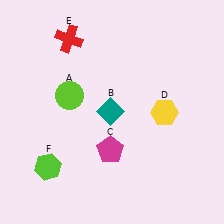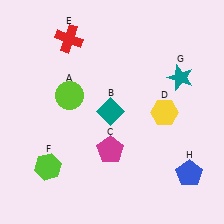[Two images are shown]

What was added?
A teal star (G), a blue pentagon (H) were added in Image 2.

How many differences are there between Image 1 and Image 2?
There are 2 differences between the two images.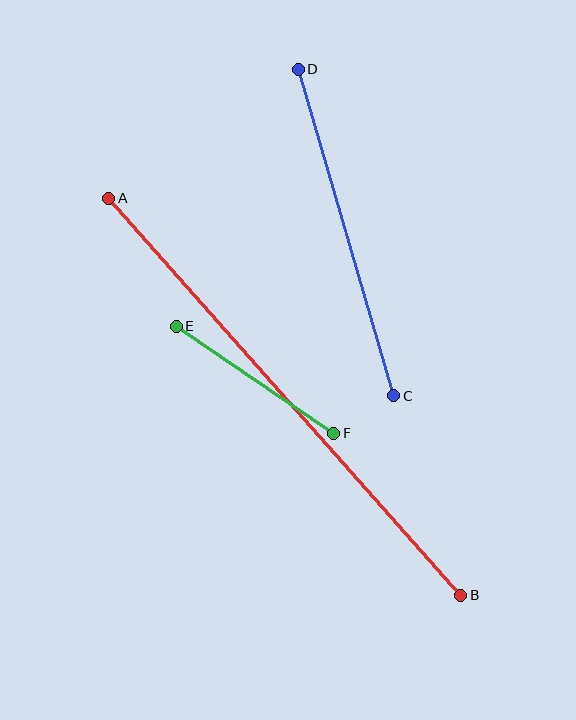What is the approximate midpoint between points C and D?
The midpoint is at approximately (346, 232) pixels.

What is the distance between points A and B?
The distance is approximately 531 pixels.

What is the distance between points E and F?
The distance is approximately 190 pixels.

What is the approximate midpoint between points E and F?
The midpoint is at approximately (255, 380) pixels.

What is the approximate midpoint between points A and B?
The midpoint is at approximately (285, 397) pixels.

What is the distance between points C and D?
The distance is approximately 340 pixels.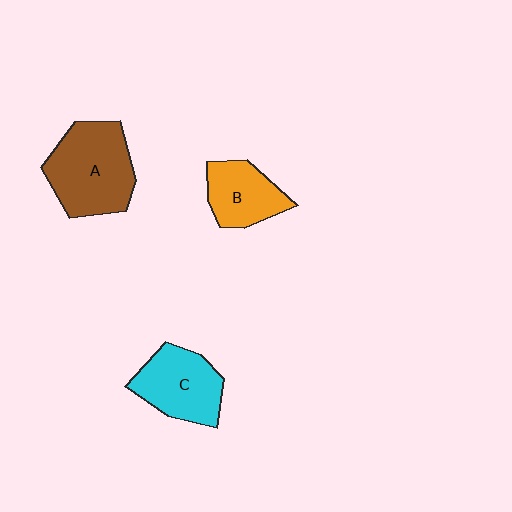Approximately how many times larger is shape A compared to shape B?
Approximately 1.6 times.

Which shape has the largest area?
Shape A (brown).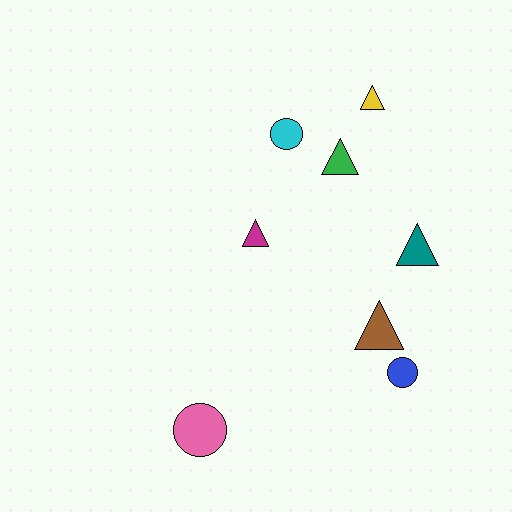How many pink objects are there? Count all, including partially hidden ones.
There is 1 pink object.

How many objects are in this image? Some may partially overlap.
There are 8 objects.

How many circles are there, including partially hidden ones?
There are 3 circles.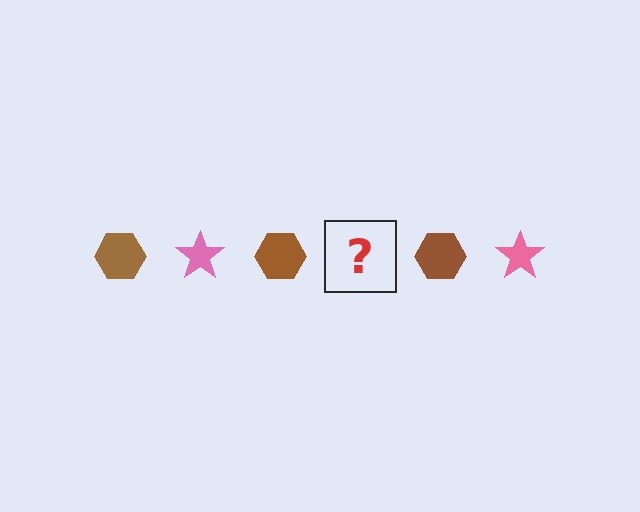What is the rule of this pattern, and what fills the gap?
The rule is that the pattern alternates between brown hexagon and pink star. The gap should be filled with a pink star.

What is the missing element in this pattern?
The missing element is a pink star.